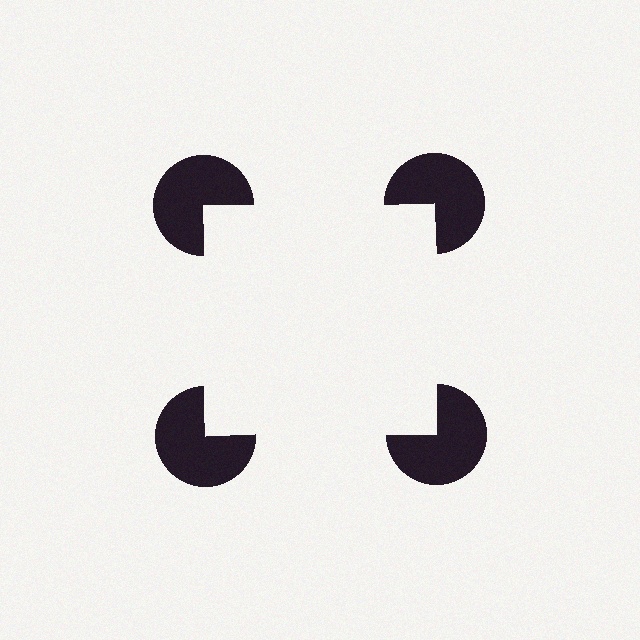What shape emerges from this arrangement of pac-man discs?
An illusory square — its edges are inferred from the aligned wedge cuts in the pac-man discs, not physically drawn.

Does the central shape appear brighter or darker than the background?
It typically appears slightly brighter than the background, even though no actual brightness change is drawn.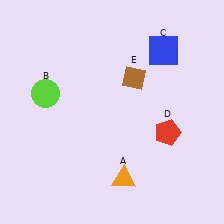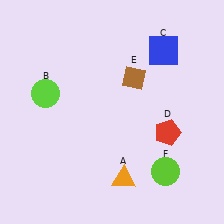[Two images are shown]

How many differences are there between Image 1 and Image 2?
There is 1 difference between the two images.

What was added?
A lime circle (F) was added in Image 2.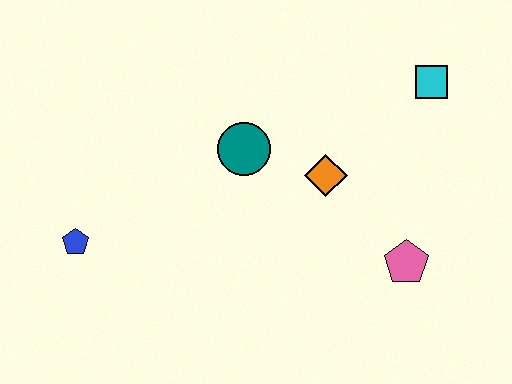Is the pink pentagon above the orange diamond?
No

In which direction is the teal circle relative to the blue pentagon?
The teal circle is to the right of the blue pentagon.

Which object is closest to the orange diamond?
The teal circle is closest to the orange diamond.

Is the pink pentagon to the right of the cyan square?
No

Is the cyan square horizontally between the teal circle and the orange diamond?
No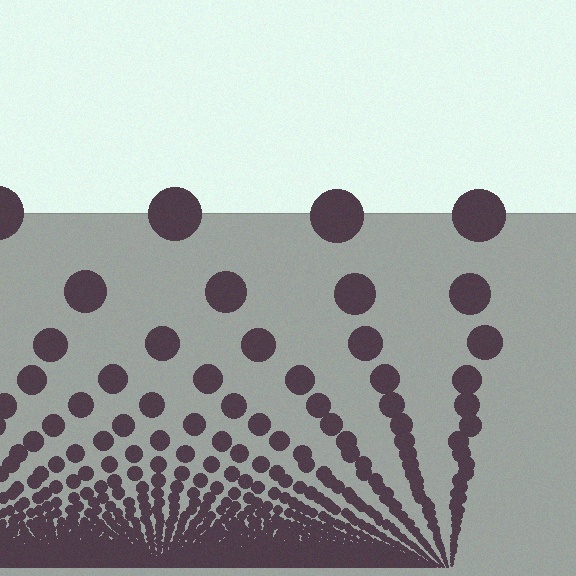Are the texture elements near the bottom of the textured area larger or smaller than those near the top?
Smaller. The gradient is inverted — elements near the bottom are smaller and denser.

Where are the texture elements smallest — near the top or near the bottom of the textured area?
Near the bottom.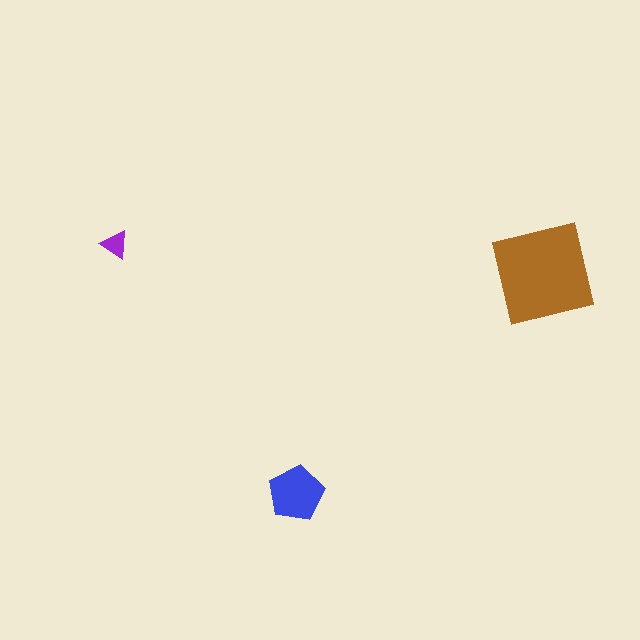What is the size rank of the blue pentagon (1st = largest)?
2nd.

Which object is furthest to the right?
The brown square is rightmost.